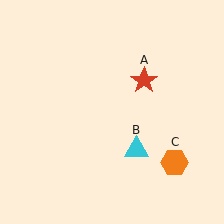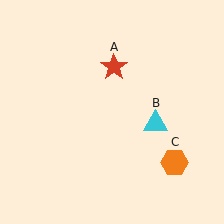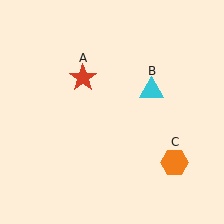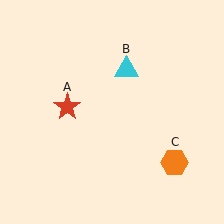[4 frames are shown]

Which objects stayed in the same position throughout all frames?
Orange hexagon (object C) remained stationary.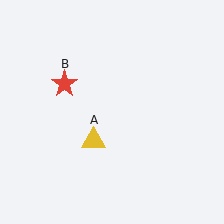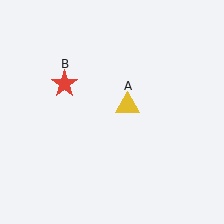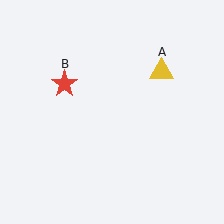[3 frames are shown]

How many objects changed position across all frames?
1 object changed position: yellow triangle (object A).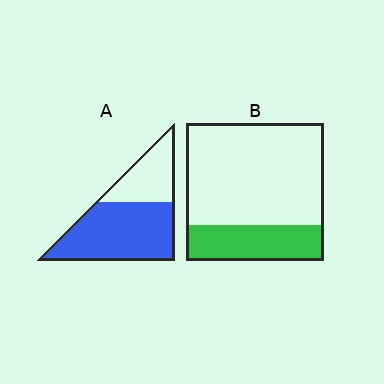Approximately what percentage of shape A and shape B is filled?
A is approximately 65% and B is approximately 25%.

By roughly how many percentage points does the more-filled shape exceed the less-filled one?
By roughly 40 percentage points (A over B).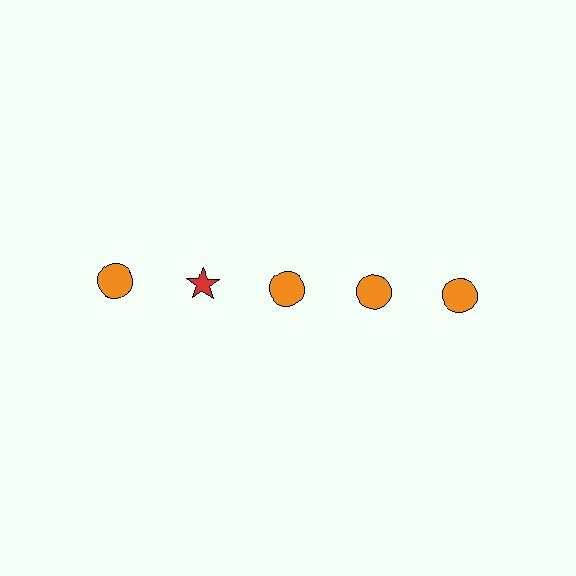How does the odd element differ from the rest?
It differs in both color (red instead of orange) and shape (star instead of circle).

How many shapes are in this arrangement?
There are 5 shapes arranged in a grid pattern.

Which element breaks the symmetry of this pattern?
The red star in the top row, second from left column breaks the symmetry. All other shapes are orange circles.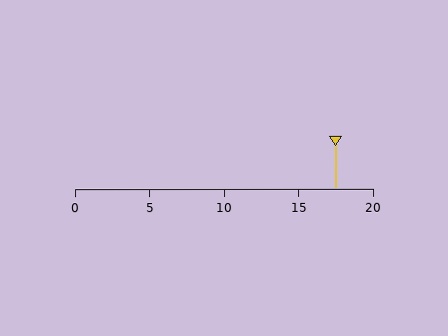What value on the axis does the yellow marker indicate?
The marker indicates approximately 17.5.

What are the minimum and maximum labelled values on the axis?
The axis runs from 0 to 20.